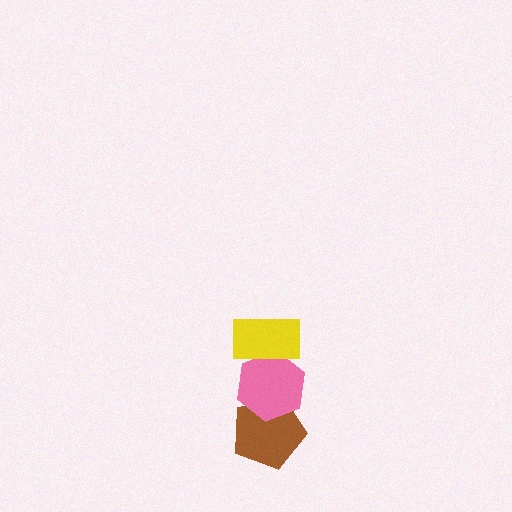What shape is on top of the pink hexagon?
The yellow rectangle is on top of the pink hexagon.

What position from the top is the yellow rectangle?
The yellow rectangle is 1st from the top.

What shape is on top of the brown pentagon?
The pink hexagon is on top of the brown pentagon.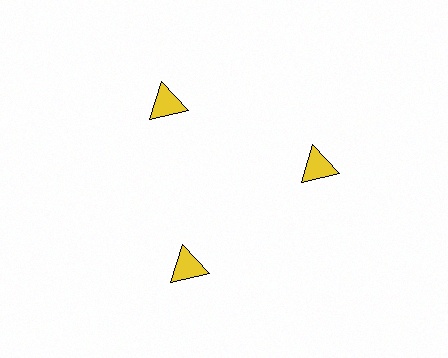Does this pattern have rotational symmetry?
Yes, this pattern has 3-fold rotational symmetry. It looks the same after rotating 120 degrees around the center.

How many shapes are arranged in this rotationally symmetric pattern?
There are 3 shapes, arranged in 3 groups of 1.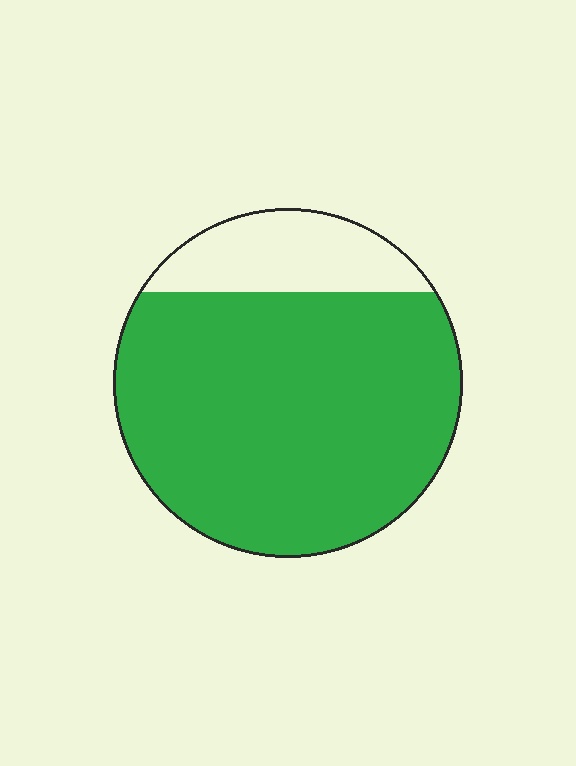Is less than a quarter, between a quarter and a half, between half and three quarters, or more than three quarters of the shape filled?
More than three quarters.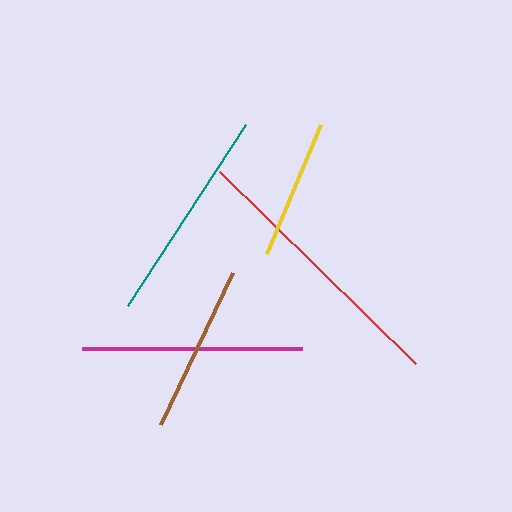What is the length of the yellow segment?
The yellow segment is approximately 140 pixels long.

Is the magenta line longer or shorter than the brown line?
The magenta line is longer than the brown line.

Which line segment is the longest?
The red line is the longest at approximately 274 pixels.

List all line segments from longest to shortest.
From longest to shortest: red, magenta, teal, brown, yellow.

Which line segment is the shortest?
The yellow line is the shortest at approximately 140 pixels.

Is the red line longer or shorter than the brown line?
The red line is longer than the brown line.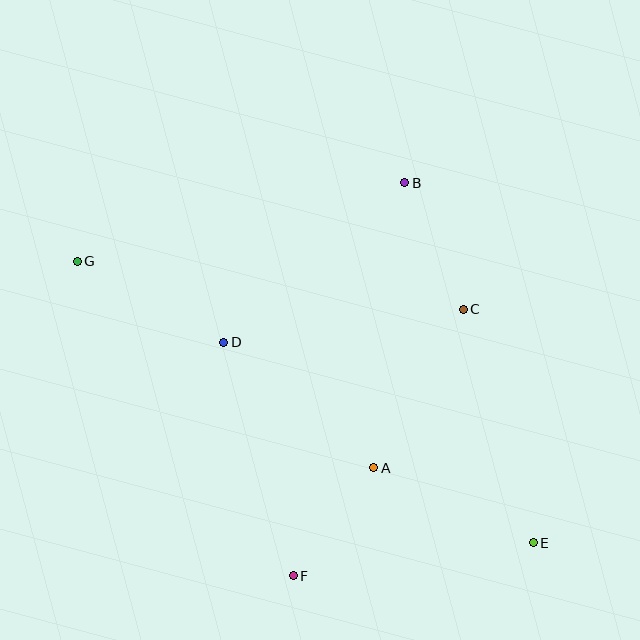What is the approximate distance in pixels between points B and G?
The distance between B and G is approximately 337 pixels.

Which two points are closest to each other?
Points A and F are closest to each other.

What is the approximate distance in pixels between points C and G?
The distance between C and G is approximately 389 pixels.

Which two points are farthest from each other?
Points E and G are farthest from each other.